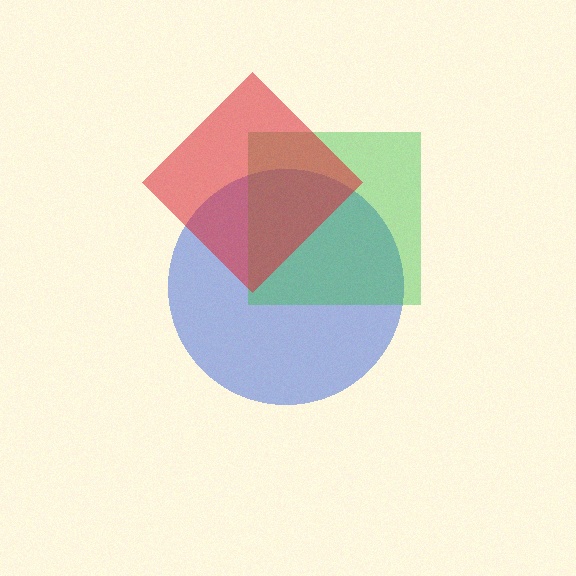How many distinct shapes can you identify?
There are 3 distinct shapes: a blue circle, a green square, a red diamond.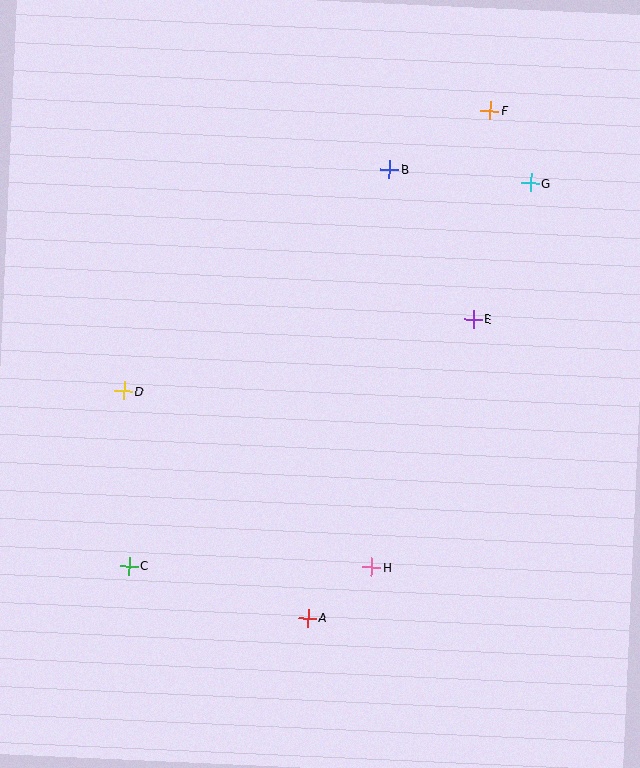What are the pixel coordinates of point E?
Point E is at (473, 319).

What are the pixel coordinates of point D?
Point D is at (124, 391).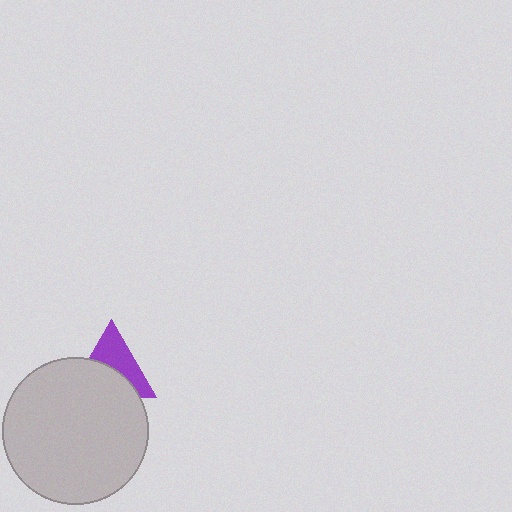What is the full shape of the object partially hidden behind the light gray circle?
The partially hidden object is a purple triangle.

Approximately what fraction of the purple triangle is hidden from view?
Roughly 50% of the purple triangle is hidden behind the light gray circle.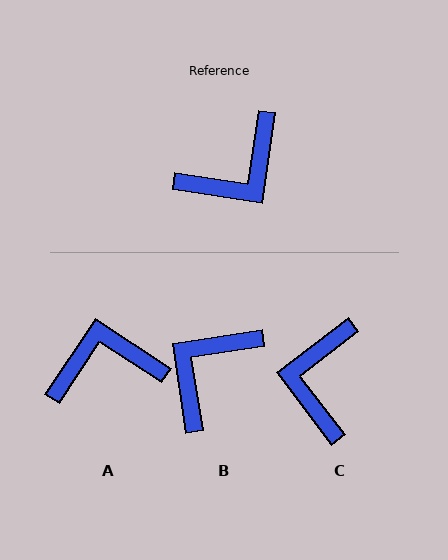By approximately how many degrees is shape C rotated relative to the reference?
Approximately 134 degrees clockwise.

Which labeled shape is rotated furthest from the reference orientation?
B, about 163 degrees away.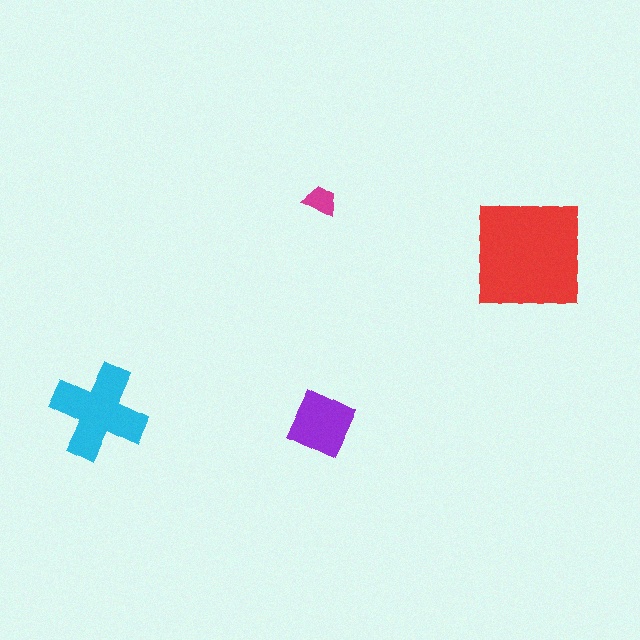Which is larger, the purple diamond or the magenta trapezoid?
The purple diamond.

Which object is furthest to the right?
The red square is rightmost.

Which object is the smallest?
The magenta trapezoid.